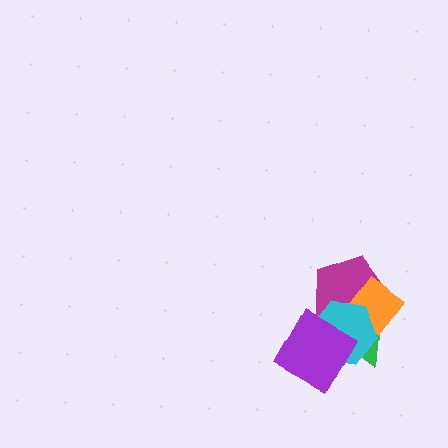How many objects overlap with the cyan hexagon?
4 objects overlap with the cyan hexagon.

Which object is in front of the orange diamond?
The cyan hexagon is in front of the orange diamond.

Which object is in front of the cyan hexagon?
The purple diamond is in front of the cyan hexagon.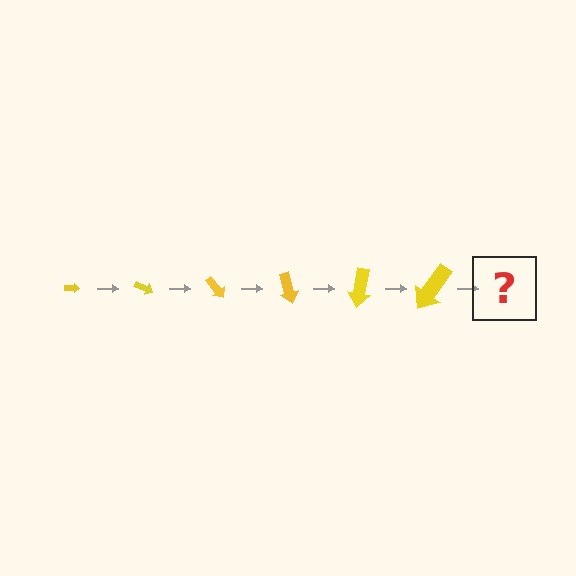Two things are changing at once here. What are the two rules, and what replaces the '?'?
The two rules are that the arrow grows larger each step and it rotates 25 degrees each step. The '?' should be an arrow, larger than the previous one and rotated 150 degrees from the start.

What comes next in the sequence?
The next element should be an arrow, larger than the previous one and rotated 150 degrees from the start.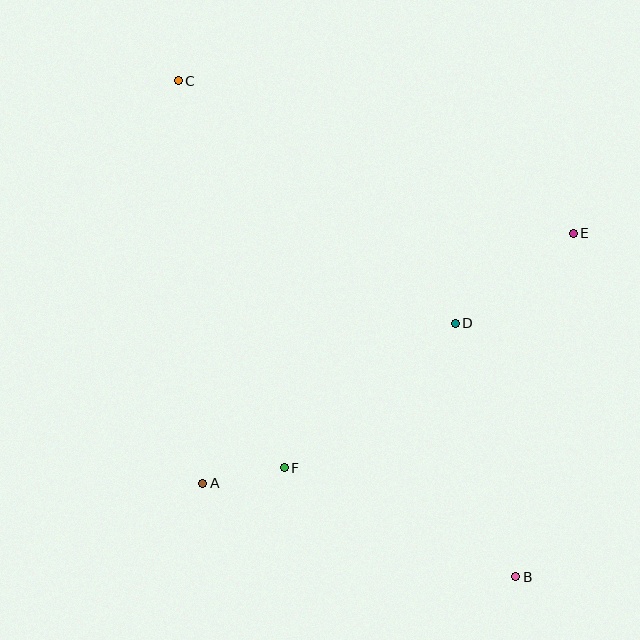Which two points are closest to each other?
Points A and F are closest to each other.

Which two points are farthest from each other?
Points B and C are farthest from each other.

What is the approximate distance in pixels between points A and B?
The distance between A and B is approximately 326 pixels.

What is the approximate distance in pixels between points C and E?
The distance between C and E is approximately 424 pixels.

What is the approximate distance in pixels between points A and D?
The distance between A and D is approximately 299 pixels.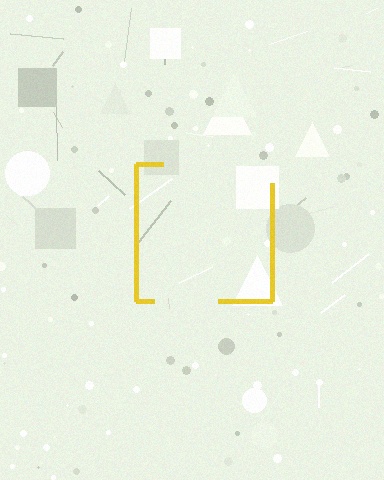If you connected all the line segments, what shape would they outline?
They would outline a square.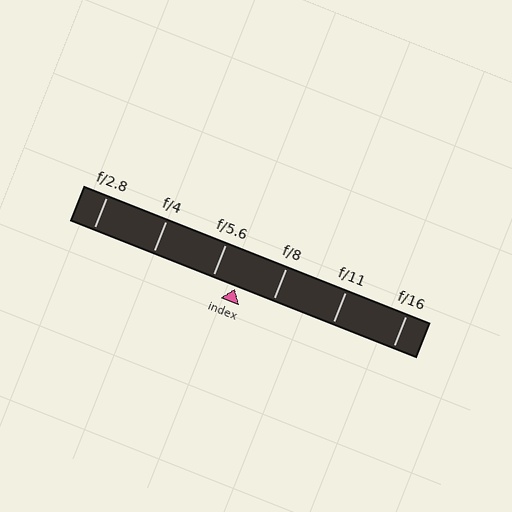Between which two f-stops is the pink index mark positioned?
The index mark is between f/5.6 and f/8.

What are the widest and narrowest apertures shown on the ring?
The widest aperture shown is f/2.8 and the narrowest is f/16.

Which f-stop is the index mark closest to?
The index mark is closest to f/5.6.